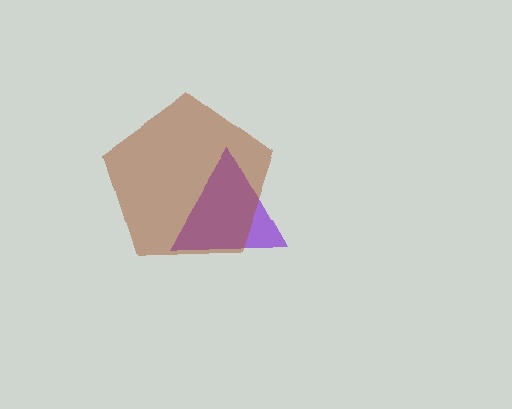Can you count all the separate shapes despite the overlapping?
Yes, there are 2 separate shapes.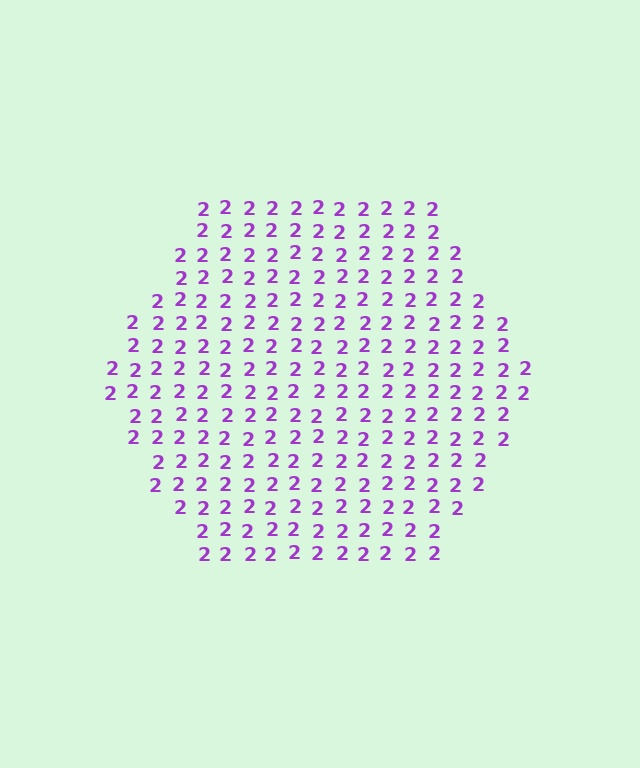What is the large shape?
The large shape is a hexagon.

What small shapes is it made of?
It is made of small digit 2's.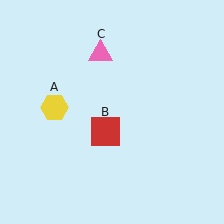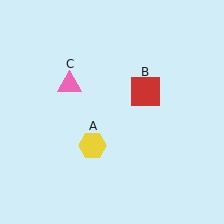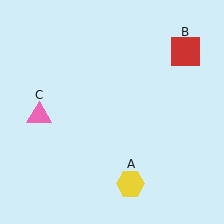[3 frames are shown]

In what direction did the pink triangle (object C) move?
The pink triangle (object C) moved down and to the left.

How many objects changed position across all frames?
3 objects changed position: yellow hexagon (object A), red square (object B), pink triangle (object C).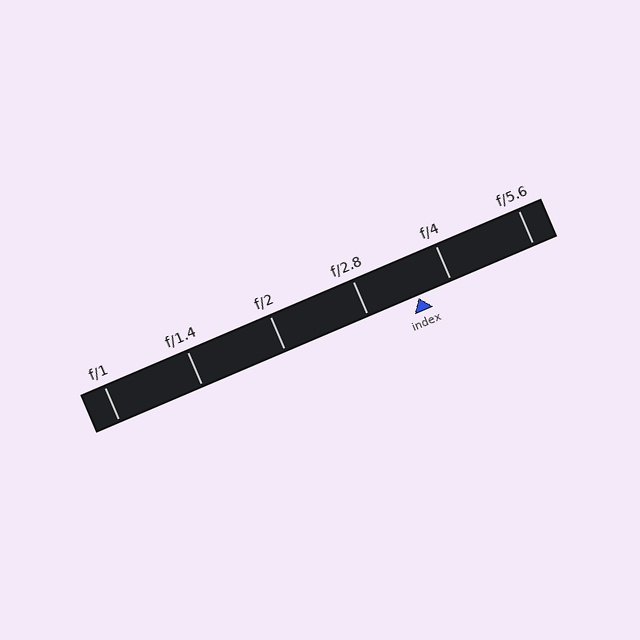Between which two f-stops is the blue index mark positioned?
The index mark is between f/2.8 and f/4.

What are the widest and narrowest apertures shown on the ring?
The widest aperture shown is f/1 and the narrowest is f/5.6.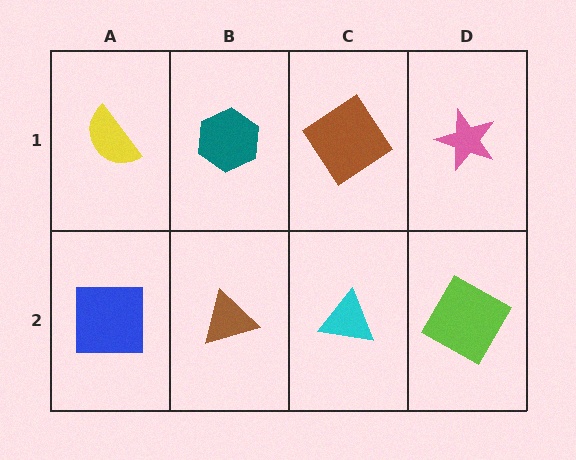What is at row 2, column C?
A cyan triangle.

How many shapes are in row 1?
4 shapes.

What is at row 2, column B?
A brown triangle.